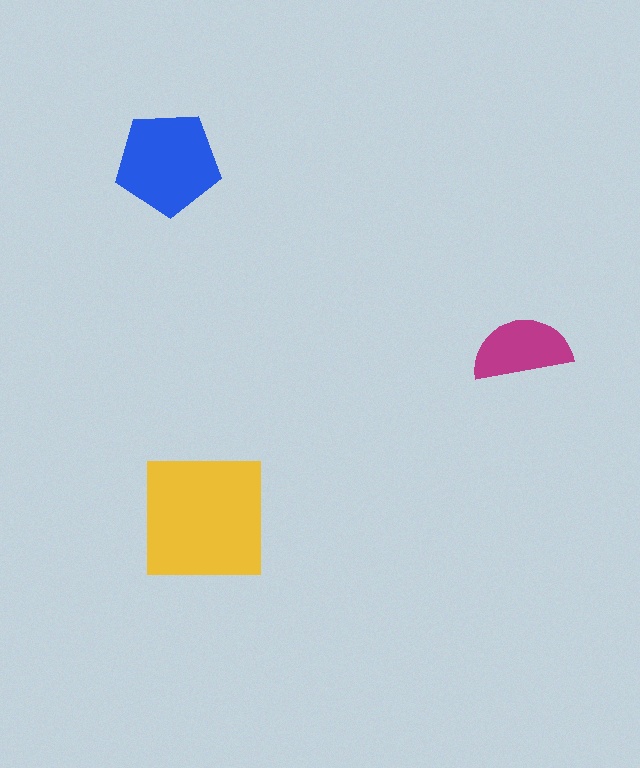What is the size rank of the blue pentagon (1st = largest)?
2nd.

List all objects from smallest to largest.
The magenta semicircle, the blue pentagon, the yellow square.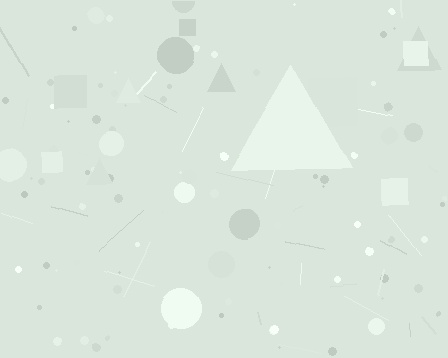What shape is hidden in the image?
A triangle is hidden in the image.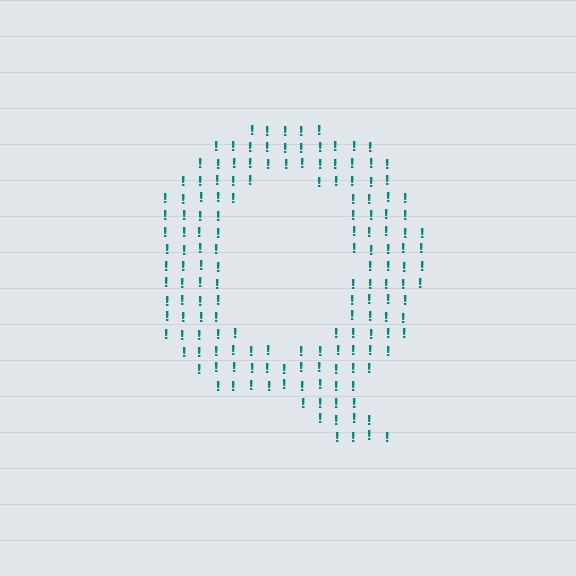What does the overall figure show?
The overall figure shows the letter Q.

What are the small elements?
The small elements are exclamation marks.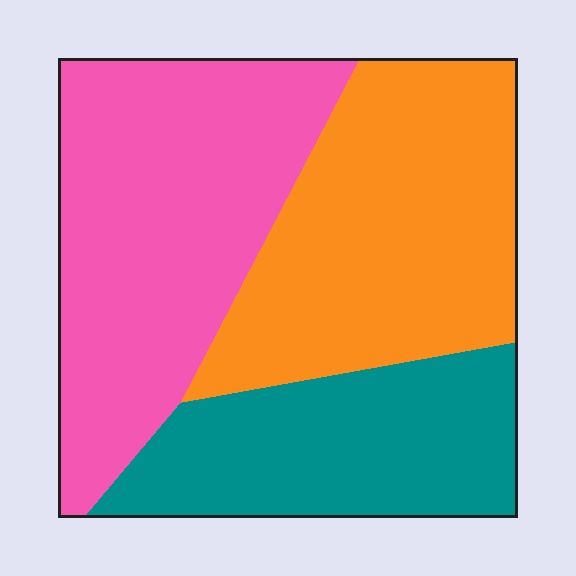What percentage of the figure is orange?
Orange takes up about three eighths (3/8) of the figure.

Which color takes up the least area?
Teal, at roughly 25%.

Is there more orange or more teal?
Orange.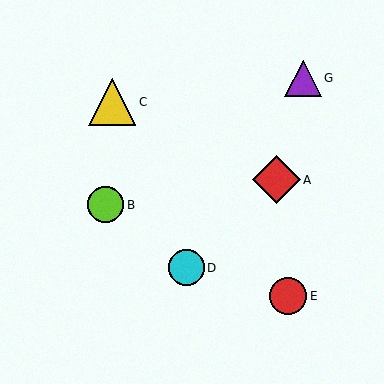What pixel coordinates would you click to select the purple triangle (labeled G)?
Click at (303, 78) to select the purple triangle G.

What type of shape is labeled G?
Shape G is a purple triangle.